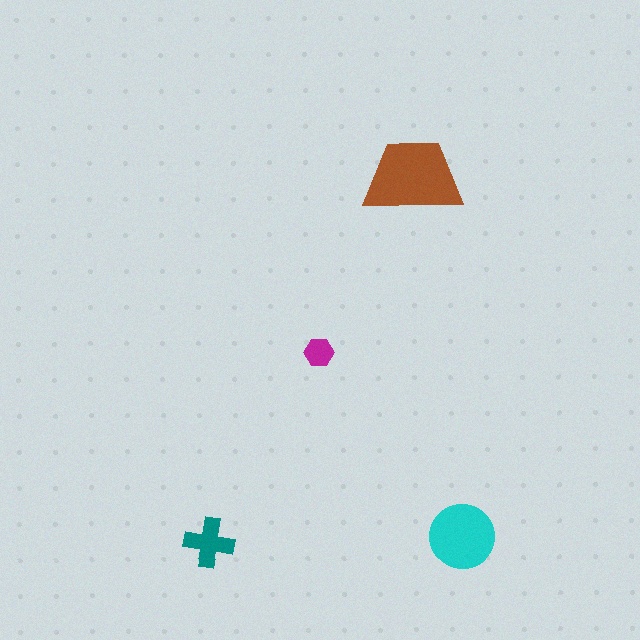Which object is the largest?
The brown trapezoid.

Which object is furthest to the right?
The cyan circle is rightmost.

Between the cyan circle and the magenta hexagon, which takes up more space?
The cyan circle.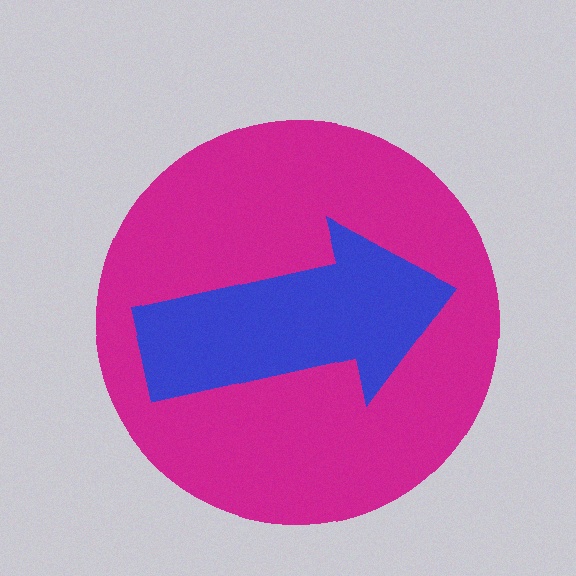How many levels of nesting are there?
2.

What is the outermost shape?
The magenta circle.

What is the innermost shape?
The blue arrow.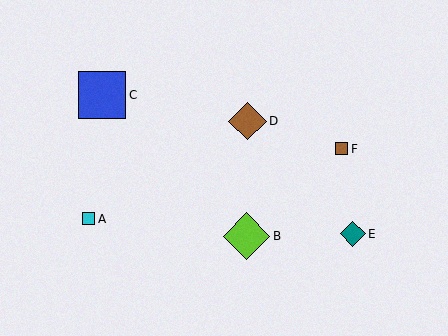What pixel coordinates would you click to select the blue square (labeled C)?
Click at (102, 95) to select the blue square C.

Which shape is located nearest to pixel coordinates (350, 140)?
The brown square (labeled F) at (342, 149) is nearest to that location.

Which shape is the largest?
The blue square (labeled C) is the largest.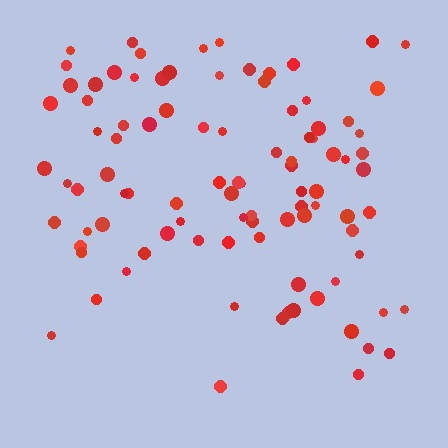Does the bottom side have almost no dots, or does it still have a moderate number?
Still a moderate number, just noticeably fewer than the top.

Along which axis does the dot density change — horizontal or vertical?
Vertical.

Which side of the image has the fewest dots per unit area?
The bottom.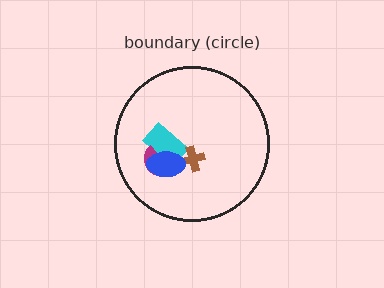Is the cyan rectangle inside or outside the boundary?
Inside.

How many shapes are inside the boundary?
4 inside, 0 outside.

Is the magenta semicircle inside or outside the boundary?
Inside.